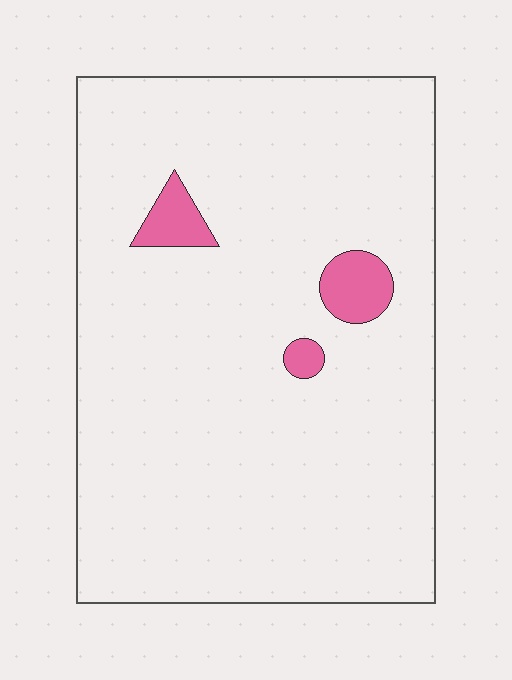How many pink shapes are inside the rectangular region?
3.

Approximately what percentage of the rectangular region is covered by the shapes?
Approximately 5%.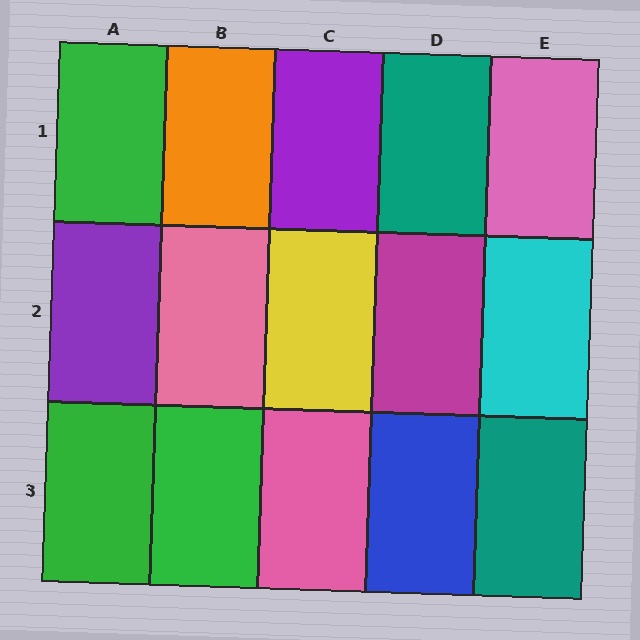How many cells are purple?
2 cells are purple.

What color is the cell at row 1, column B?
Orange.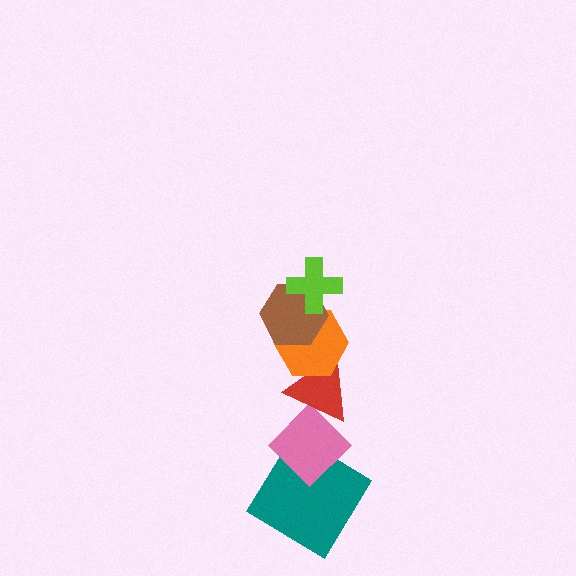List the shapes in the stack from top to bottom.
From top to bottom: the lime cross, the brown hexagon, the orange hexagon, the red triangle, the pink diamond, the teal diamond.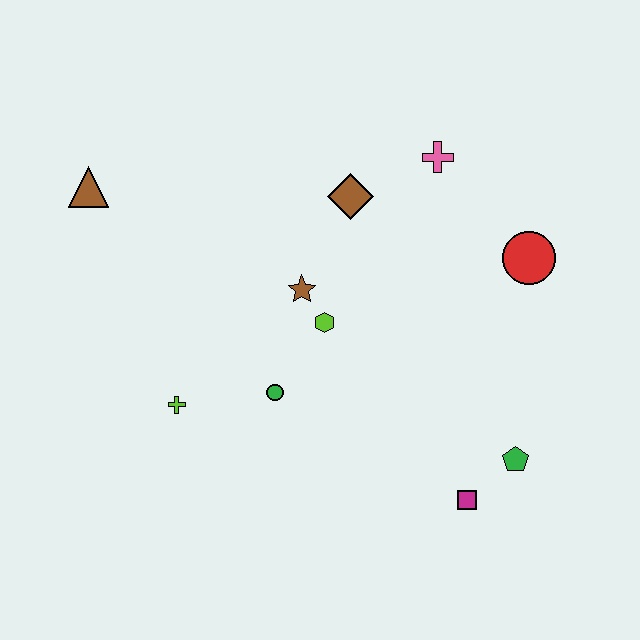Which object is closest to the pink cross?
The brown diamond is closest to the pink cross.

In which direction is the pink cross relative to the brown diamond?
The pink cross is to the right of the brown diamond.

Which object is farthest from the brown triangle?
The green pentagon is farthest from the brown triangle.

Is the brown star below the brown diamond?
Yes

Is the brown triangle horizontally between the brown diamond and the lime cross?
No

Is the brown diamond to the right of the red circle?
No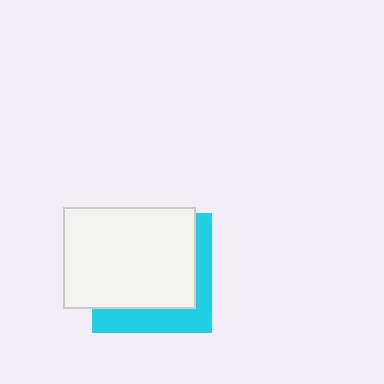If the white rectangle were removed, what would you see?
You would see the complete cyan square.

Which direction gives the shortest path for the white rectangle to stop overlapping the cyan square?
Moving toward the upper-left gives the shortest separation.